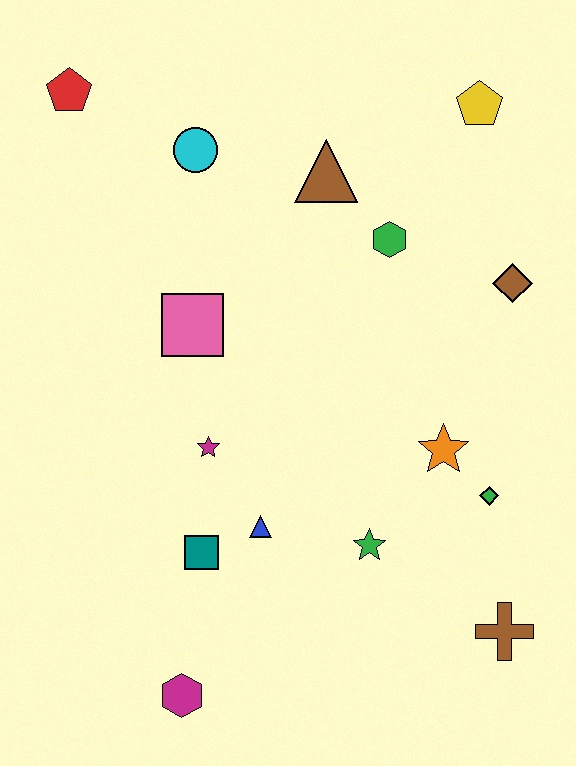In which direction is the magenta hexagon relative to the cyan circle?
The magenta hexagon is below the cyan circle.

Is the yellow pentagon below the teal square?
No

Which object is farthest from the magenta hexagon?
The yellow pentagon is farthest from the magenta hexagon.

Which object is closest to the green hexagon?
The brown triangle is closest to the green hexagon.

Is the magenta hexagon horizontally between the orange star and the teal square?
No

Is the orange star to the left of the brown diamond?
Yes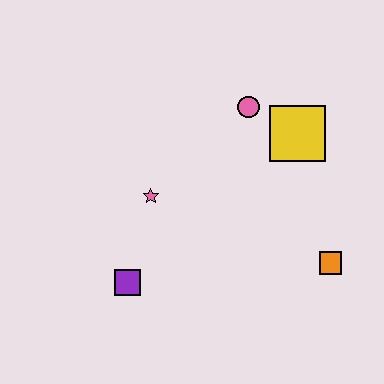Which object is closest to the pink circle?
The yellow square is closest to the pink circle.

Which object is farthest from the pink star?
The orange square is farthest from the pink star.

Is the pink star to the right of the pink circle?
No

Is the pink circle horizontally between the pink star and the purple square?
No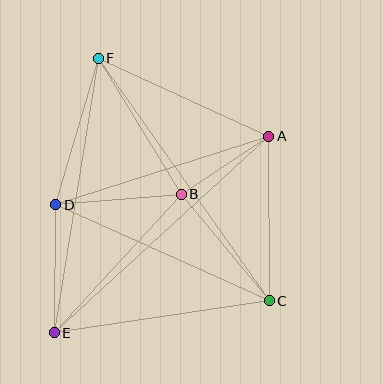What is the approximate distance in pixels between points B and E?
The distance between B and E is approximately 187 pixels.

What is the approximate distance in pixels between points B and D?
The distance between B and D is approximately 126 pixels.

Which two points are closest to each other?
Points A and B are closest to each other.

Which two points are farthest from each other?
Points C and F are farthest from each other.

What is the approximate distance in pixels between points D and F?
The distance between D and F is approximately 153 pixels.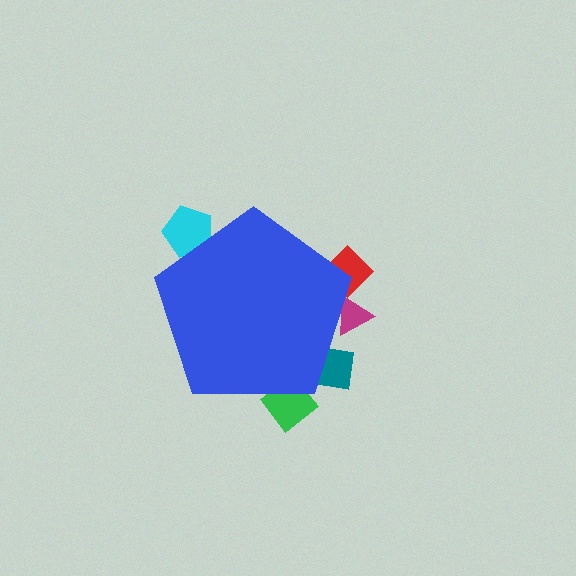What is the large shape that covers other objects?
A blue pentagon.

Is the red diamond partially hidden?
Yes, the red diamond is partially hidden behind the blue pentagon.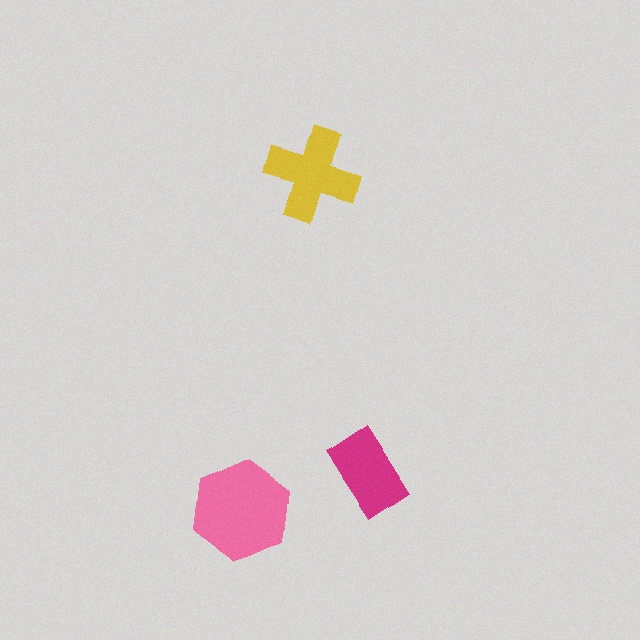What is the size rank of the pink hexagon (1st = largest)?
1st.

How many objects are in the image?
There are 3 objects in the image.